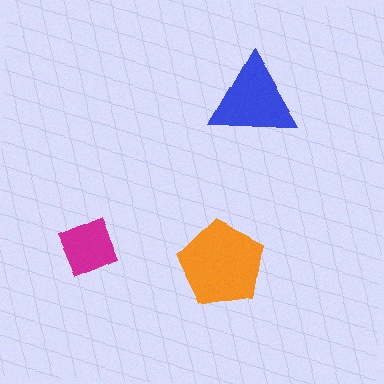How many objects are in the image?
There are 3 objects in the image.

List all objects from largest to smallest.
The orange pentagon, the blue triangle, the magenta diamond.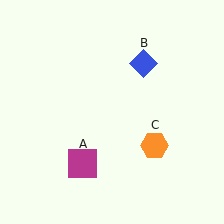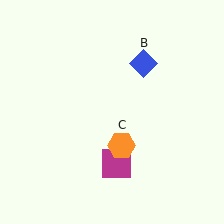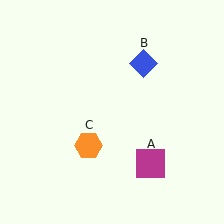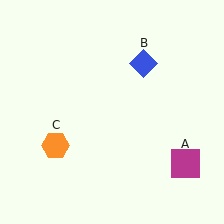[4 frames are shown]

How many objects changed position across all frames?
2 objects changed position: magenta square (object A), orange hexagon (object C).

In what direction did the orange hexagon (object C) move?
The orange hexagon (object C) moved left.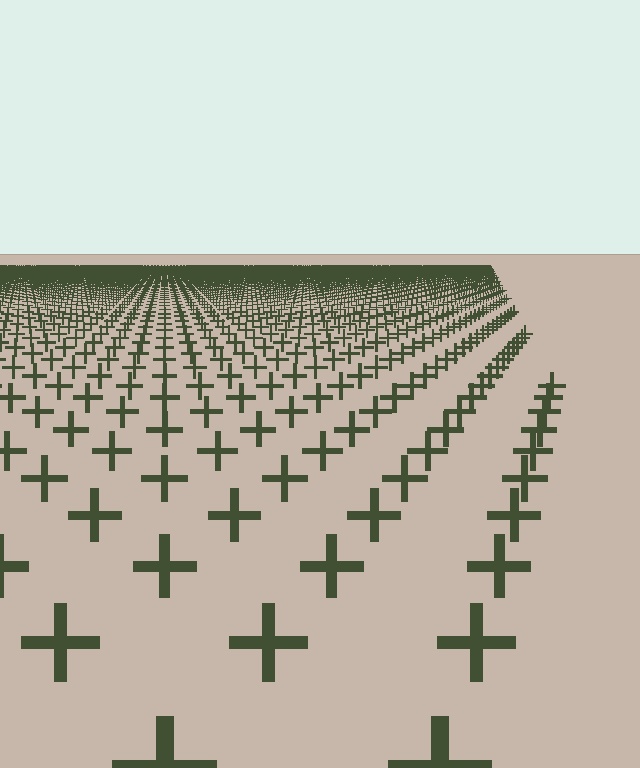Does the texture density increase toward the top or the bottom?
Density increases toward the top.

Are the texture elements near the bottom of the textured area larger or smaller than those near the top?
Larger. Near the bottom, elements are closer to the viewer and appear at a bigger on-screen size.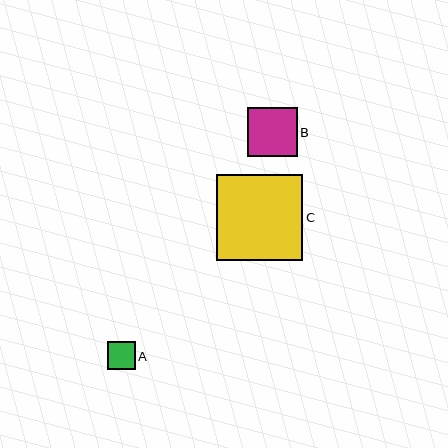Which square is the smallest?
Square A is the smallest with a size of approximately 28 pixels.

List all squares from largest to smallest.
From largest to smallest: C, B, A.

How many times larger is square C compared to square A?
Square C is approximately 3.1 times the size of square A.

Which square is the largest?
Square C is the largest with a size of approximately 86 pixels.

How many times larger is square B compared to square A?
Square B is approximately 1.8 times the size of square A.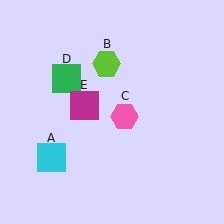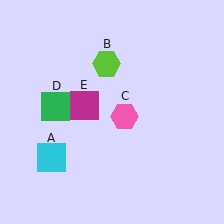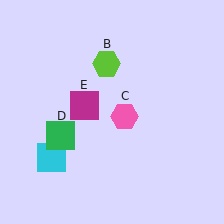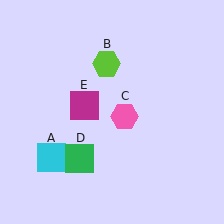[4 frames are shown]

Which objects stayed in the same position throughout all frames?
Cyan square (object A) and lime hexagon (object B) and pink hexagon (object C) and magenta square (object E) remained stationary.